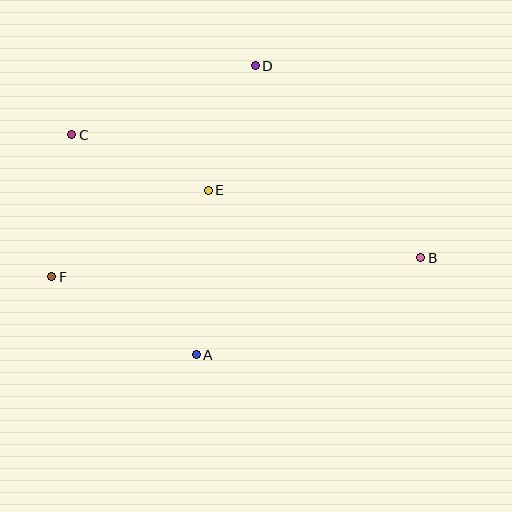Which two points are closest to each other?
Points D and E are closest to each other.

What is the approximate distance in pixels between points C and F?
The distance between C and F is approximately 144 pixels.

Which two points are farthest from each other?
Points B and C are farthest from each other.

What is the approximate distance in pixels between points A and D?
The distance between A and D is approximately 295 pixels.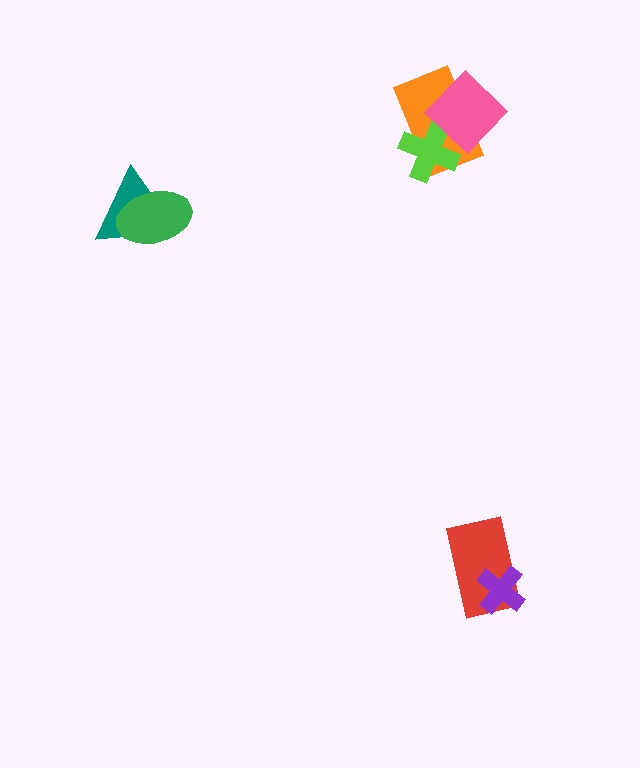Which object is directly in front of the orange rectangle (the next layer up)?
The lime cross is directly in front of the orange rectangle.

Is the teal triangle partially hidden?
Yes, it is partially covered by another shape.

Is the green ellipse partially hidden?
No, no other shape covers it.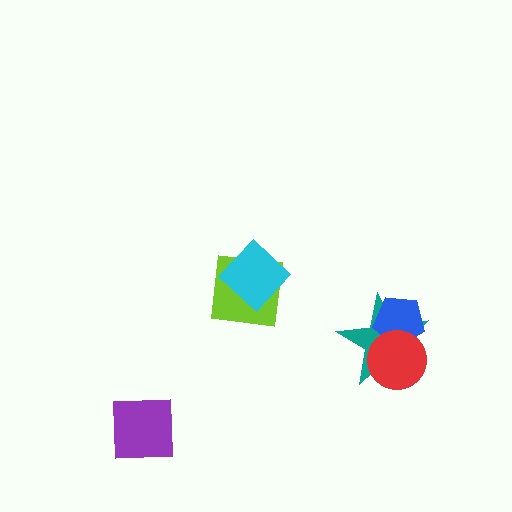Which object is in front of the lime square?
The cyan diamond is in front of the lime square.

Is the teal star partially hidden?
Yes, it is partially covered by another shape.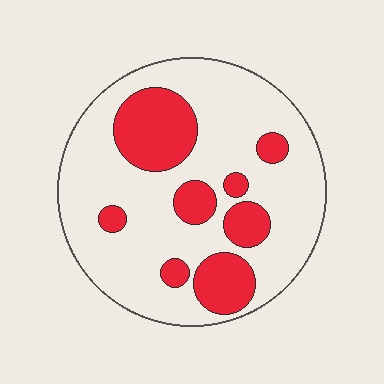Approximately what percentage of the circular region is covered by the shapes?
Approximately 25%.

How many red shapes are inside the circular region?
8.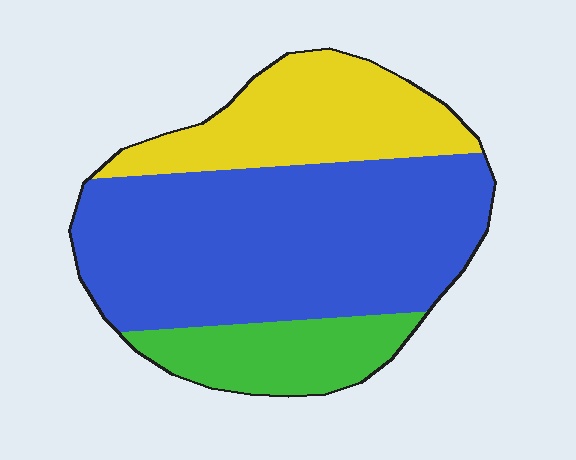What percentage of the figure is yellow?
Yellow covers around 25% of the figure.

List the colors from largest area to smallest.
From largest to smallest: blue, yellow, green.